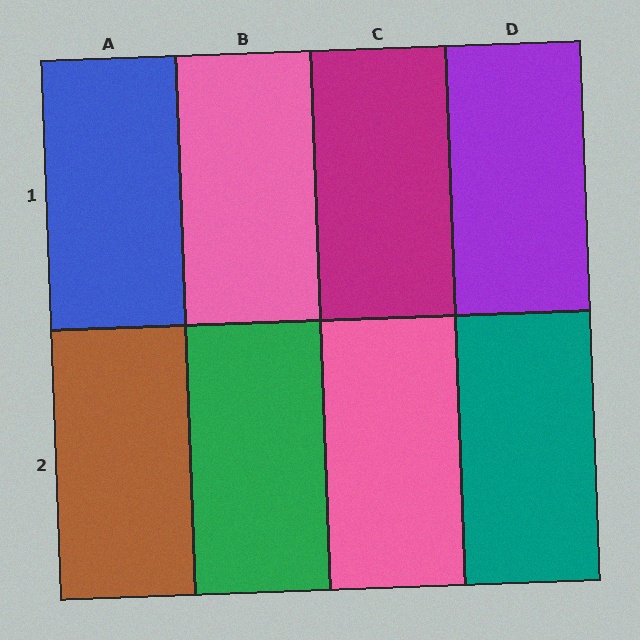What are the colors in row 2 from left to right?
Brown, green, pink, teal.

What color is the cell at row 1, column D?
Purple.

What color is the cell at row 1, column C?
Magenta.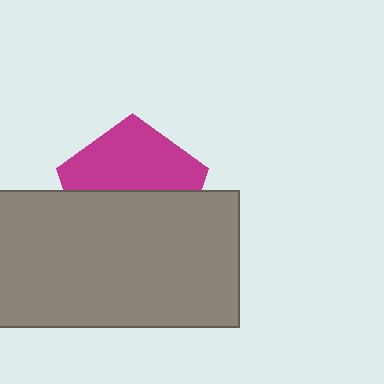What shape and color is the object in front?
The object in front is a gray rectangle.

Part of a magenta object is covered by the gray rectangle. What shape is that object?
It is a pentagon.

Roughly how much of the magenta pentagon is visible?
About half of it is visible (roughly 48%).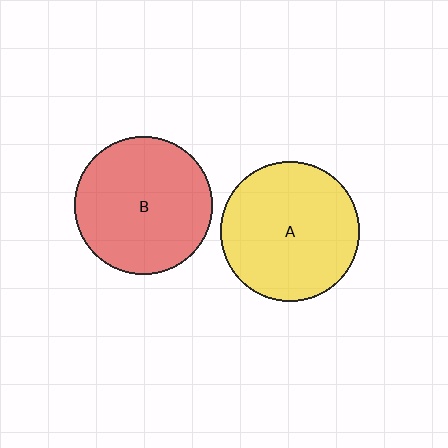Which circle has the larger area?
Circle A (yellow).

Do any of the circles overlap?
No, none of the circles overlap.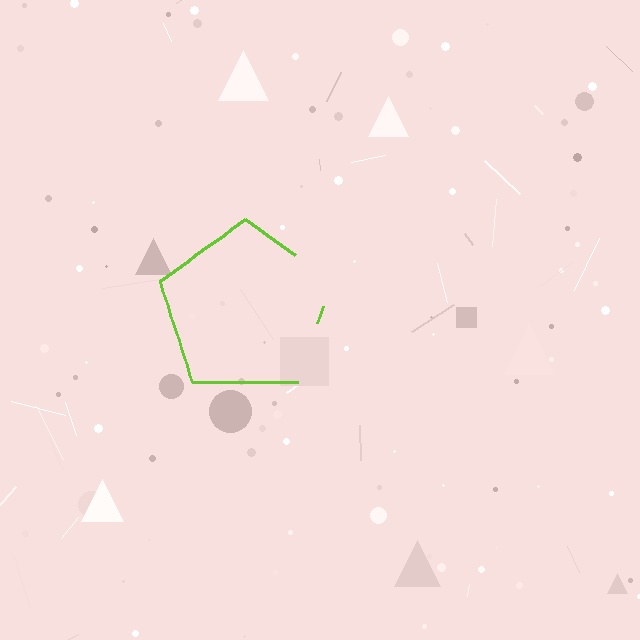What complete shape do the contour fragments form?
The contour fragments form a pentagon.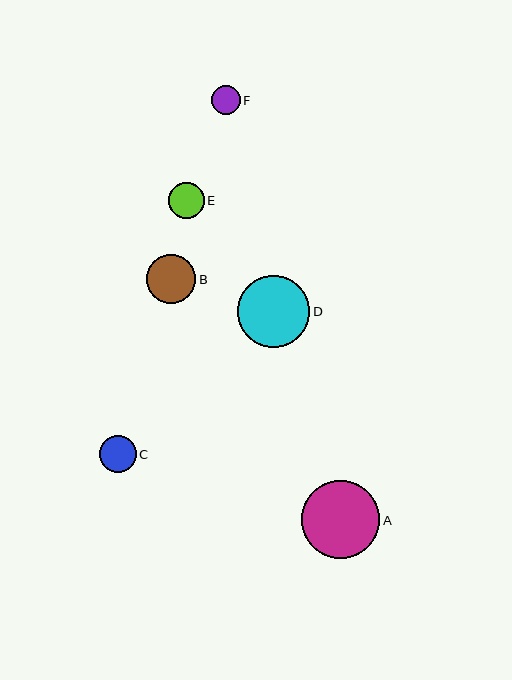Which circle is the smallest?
Circle F is the smallest with a size of approximately 29 pixels.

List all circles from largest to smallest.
From largest to smallest: A, D, B, C, E, F.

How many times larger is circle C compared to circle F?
Circle C is approximately 1.3 times the size of circle F.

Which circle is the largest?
Circle A is the largest with a size of approximately 78 pixels.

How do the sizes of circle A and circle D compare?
Circle A and circle D are approximately the same size.